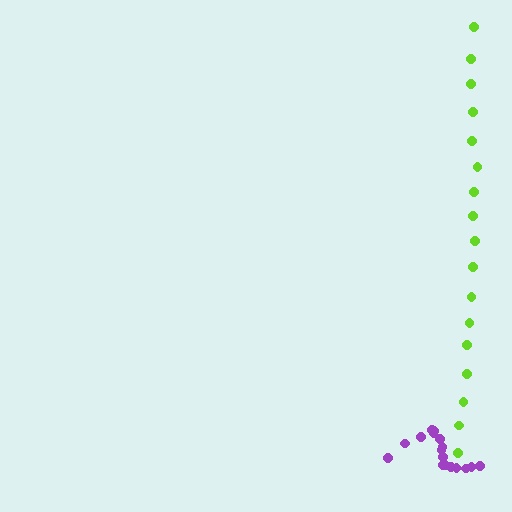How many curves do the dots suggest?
There are 2 distinct paths.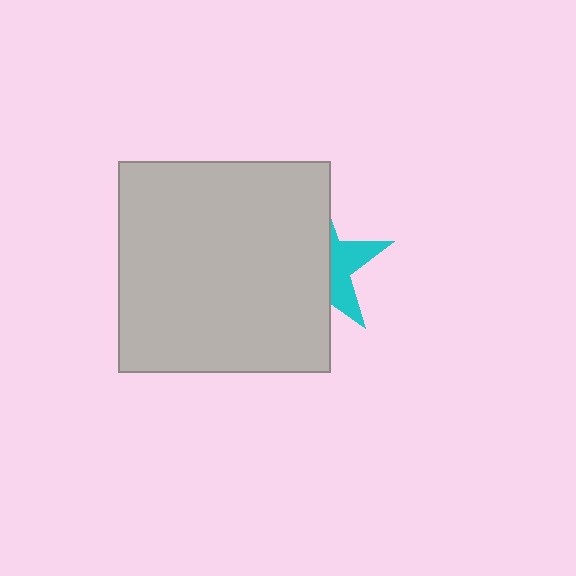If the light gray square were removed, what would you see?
You would see the complete cyan star.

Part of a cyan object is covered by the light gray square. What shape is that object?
It is a star.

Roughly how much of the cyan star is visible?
A small part of it is visible (roughly 35%).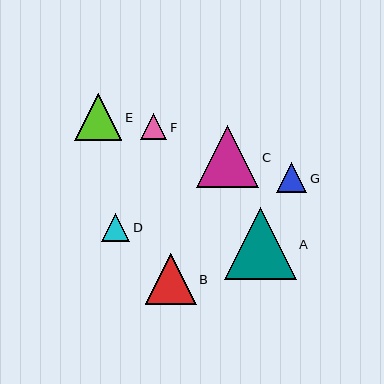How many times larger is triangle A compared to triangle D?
Triangle A is approximately 2.6 times the size of triangle D.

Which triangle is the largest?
Triangle A is the largest with a size of approximately 72 pixels.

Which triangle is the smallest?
Triangle F is the smallest with a size of approximately 26 pixels.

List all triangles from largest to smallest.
From largest to smallest: A, C, B, E, G, D, F.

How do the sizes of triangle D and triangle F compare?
Triangle D and triangle F are approximately the same size.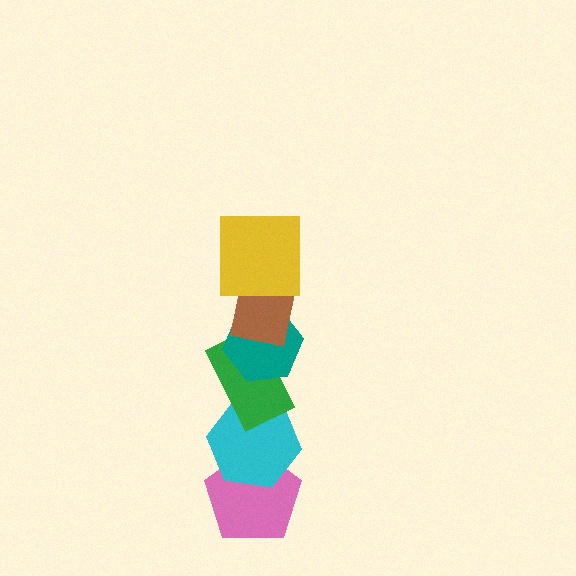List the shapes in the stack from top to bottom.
From top to bottom: the yellow square, the brown square, the teal hexagon, the green rectangle, the cyan hexagon, the pink pentagon.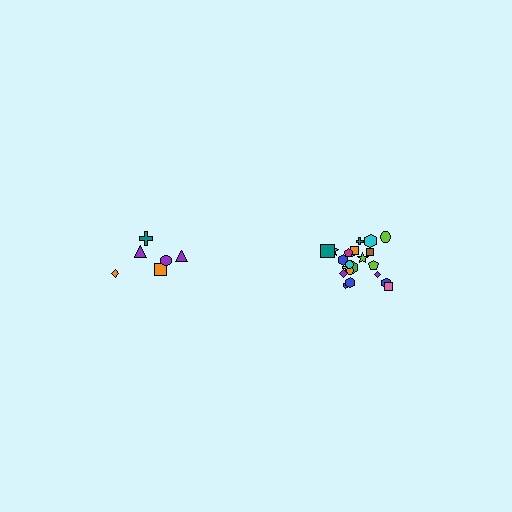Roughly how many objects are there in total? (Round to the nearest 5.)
Roughly 30 objects in total.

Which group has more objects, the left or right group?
The right group.